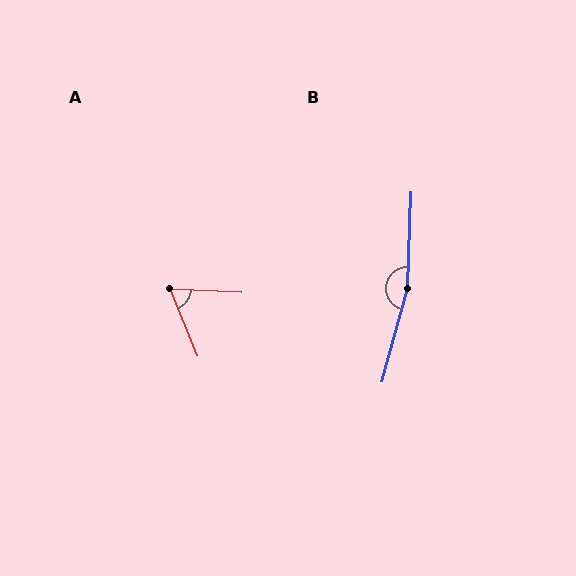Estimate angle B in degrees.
Approximately 167 degrees.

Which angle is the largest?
B, at approximately 167 degrees.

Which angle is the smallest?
A, at approximately 65 degrees.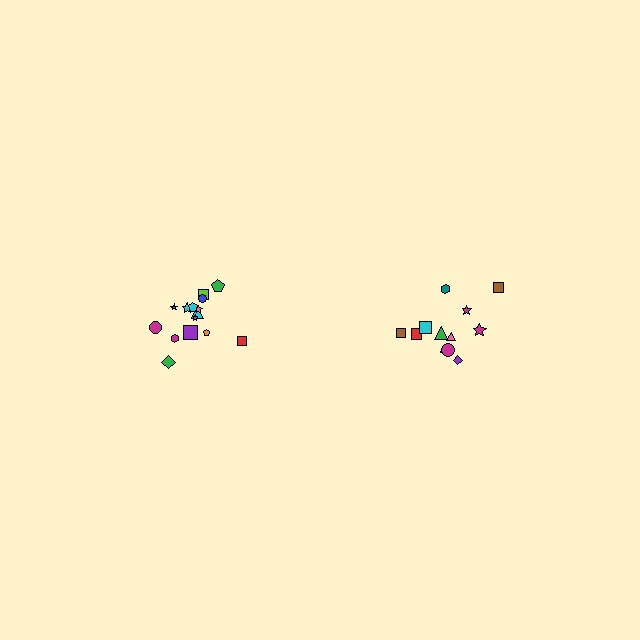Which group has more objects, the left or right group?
The left group.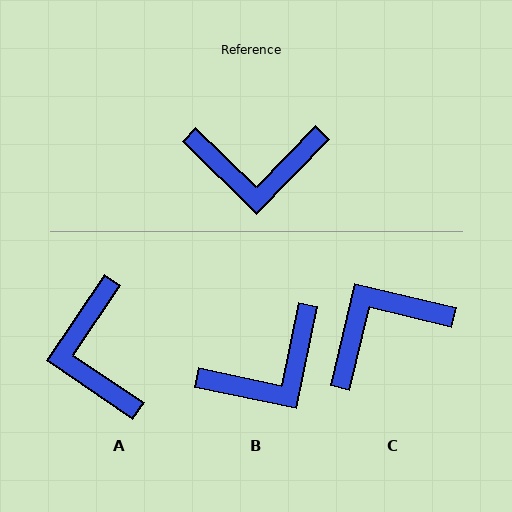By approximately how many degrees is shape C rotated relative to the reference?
Approximately 149 degrees clockwise.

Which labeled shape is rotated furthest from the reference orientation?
C, about 149 degrees away.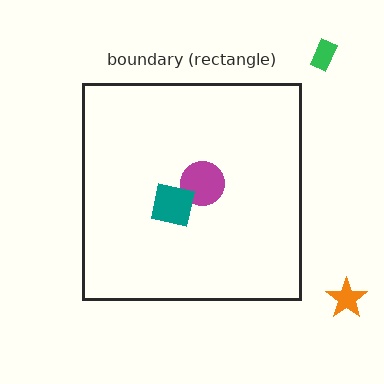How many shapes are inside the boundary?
2 inside, 2 outside.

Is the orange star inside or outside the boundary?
Outside.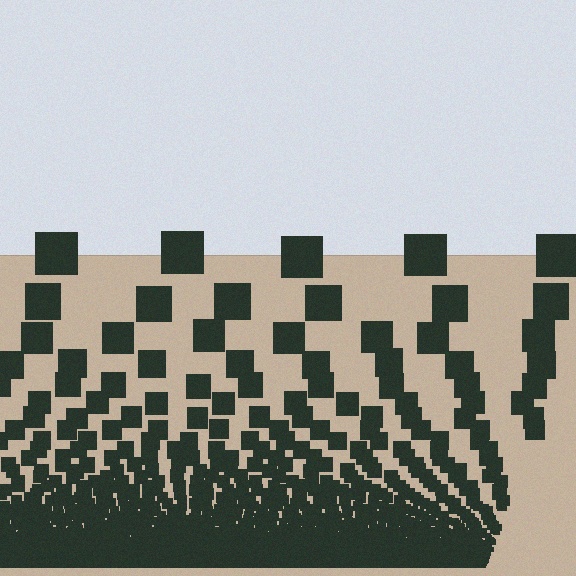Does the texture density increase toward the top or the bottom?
Density increases toward the bottom.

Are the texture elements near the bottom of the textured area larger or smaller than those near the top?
Smaller. The gradient is inverted — elements near the bottom are smaller and denser.